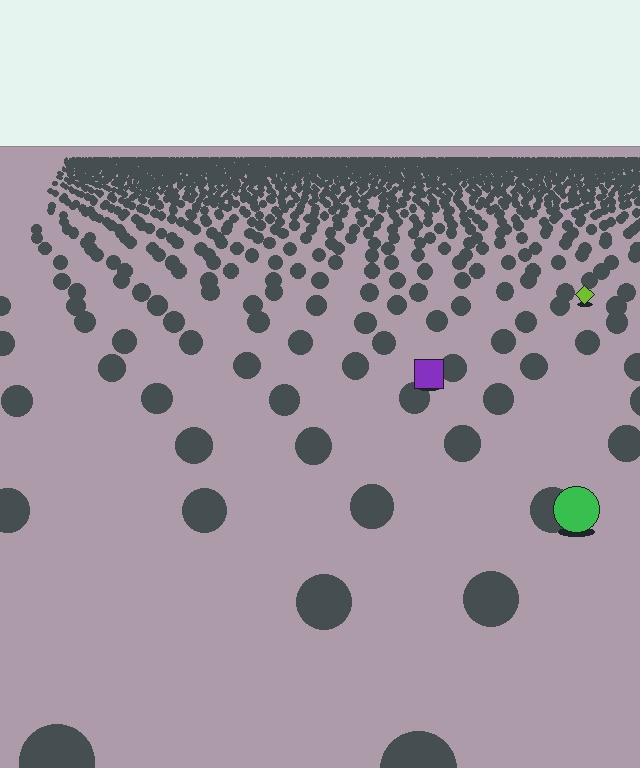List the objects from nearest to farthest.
From nearest to farthest: the green circle, the purple square, the lime diamond.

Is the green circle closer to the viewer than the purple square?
Yes. The green circle is closer — you can tell from the texture gradient: the ground texture is coarser near it.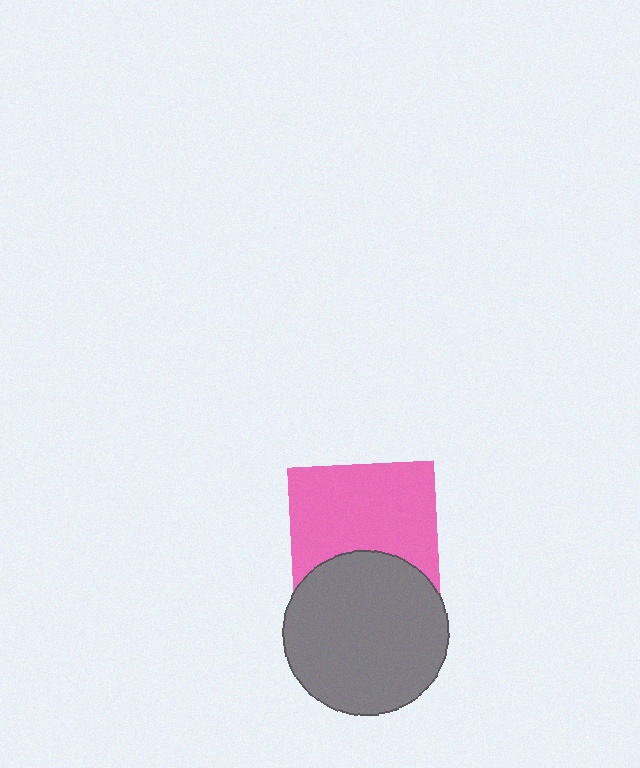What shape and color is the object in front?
The object in front is a gray circle.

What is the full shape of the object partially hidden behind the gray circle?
The partially hidden object is a pink square.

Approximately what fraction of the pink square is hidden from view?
Roughly 32% of the pink square is hidden behind the gray circle.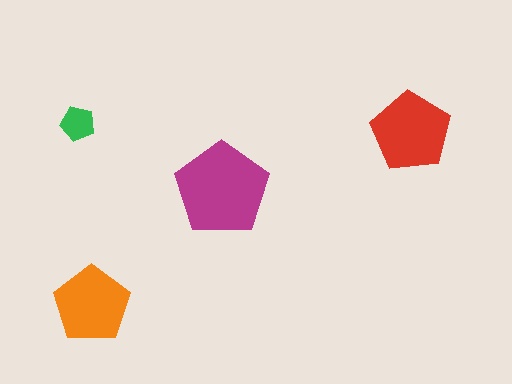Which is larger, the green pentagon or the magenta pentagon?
The magenta one.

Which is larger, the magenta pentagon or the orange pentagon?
The magenta one.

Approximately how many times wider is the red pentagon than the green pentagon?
About 2.5 times wider.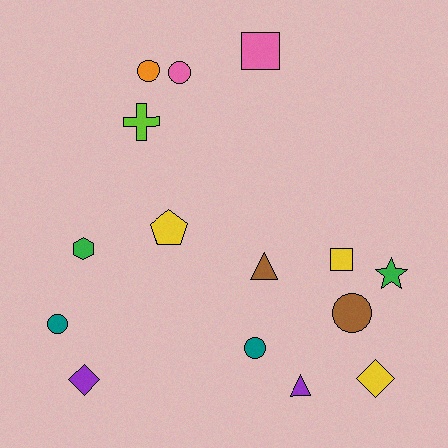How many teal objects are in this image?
There are 2 teal objects.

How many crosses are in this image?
There is 1 cross.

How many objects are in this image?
There are 15 objects.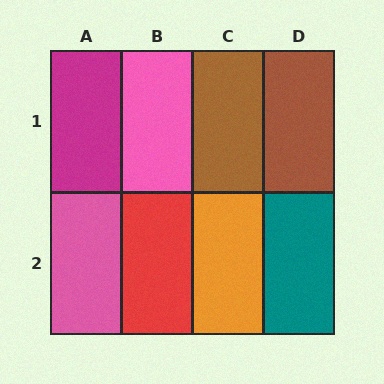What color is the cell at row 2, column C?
Orange.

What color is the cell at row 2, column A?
Pink.